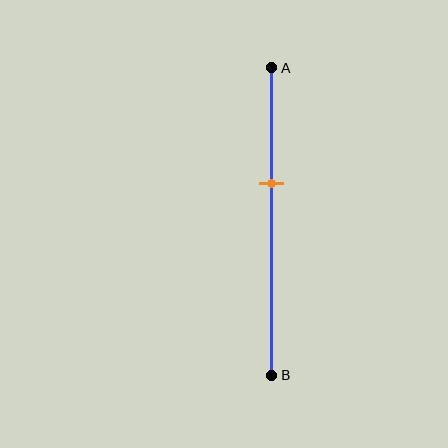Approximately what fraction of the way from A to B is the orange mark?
The orange mark is approximately 40% of the way from A to B.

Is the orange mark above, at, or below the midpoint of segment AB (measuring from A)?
The orange mark is above the midpoint of segment AB.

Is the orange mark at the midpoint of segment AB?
No, the mark is at about 40% from A, not at the 50% midpoint.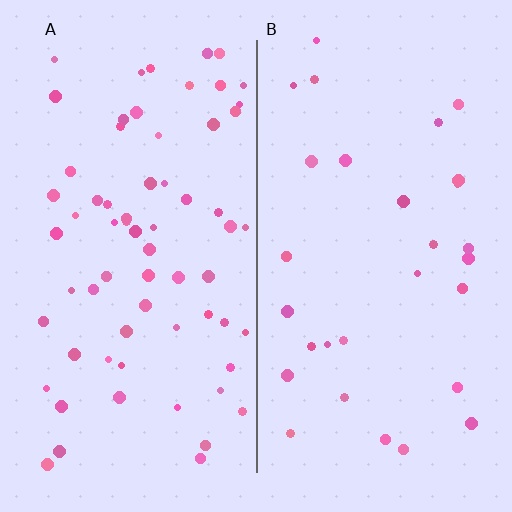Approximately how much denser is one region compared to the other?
Approximately 2.3× — region A over region B.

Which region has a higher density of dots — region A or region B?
A (the left).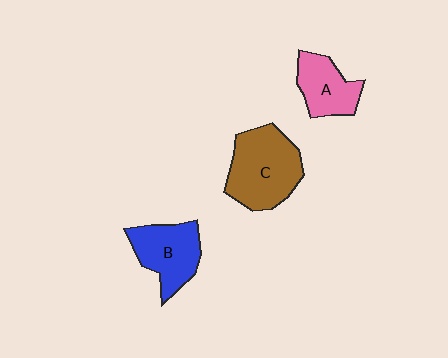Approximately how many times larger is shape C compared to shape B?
Approximately 1.3 times.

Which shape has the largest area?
Shape C (brown).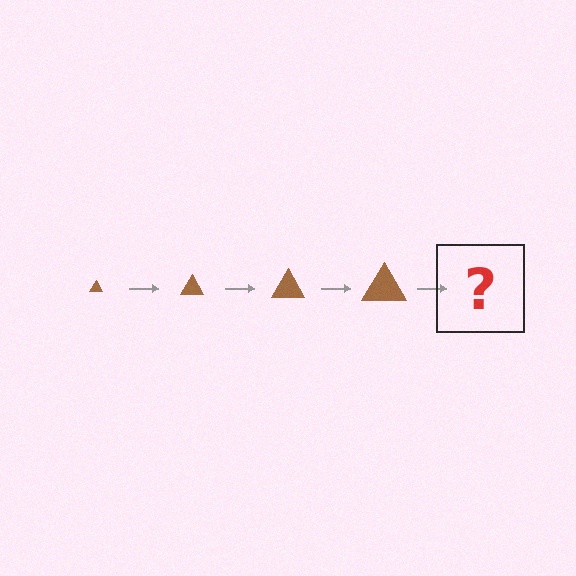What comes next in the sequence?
The next element should be a brown triangle, larger than the previous one.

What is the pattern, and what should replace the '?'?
The pattern is that the triangle gets progressively larger each step. The '?' should be a brown triangle, larger than the previous one.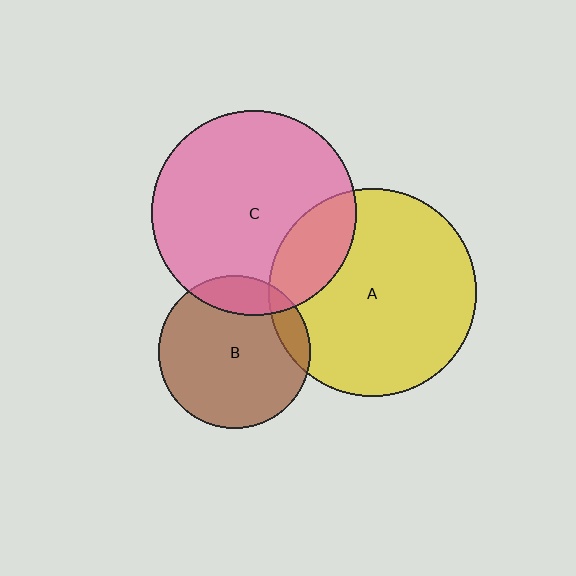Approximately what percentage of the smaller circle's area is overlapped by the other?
Approximately 20%.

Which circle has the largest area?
Circle A (yellow).